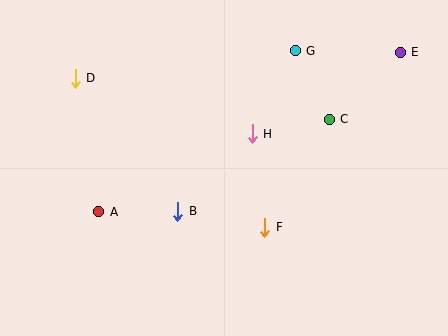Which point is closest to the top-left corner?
Point D is closest to the top-left corner.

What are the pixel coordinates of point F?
Point F is at (265, 227).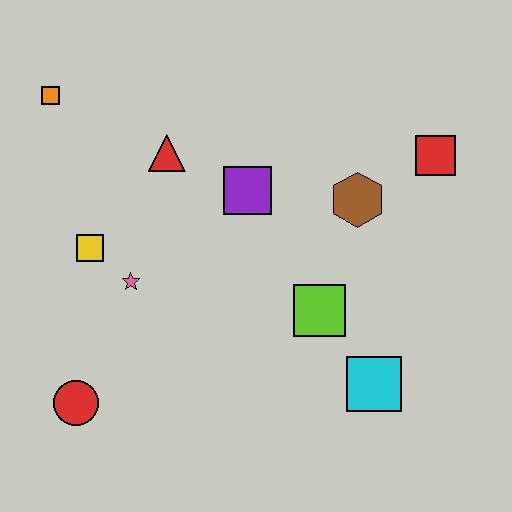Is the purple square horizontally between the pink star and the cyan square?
Yes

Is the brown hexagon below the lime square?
No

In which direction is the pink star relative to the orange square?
The pink star is below the orange square.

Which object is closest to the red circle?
The pink star is closest to the red circle.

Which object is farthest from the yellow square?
The red square is farthest from the yellow square.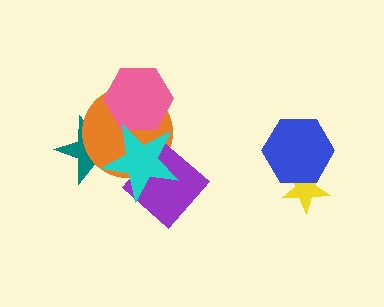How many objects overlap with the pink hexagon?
2 objects overlap with the pink hexagon.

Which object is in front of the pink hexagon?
The cyan star is in front of the pink hexagon.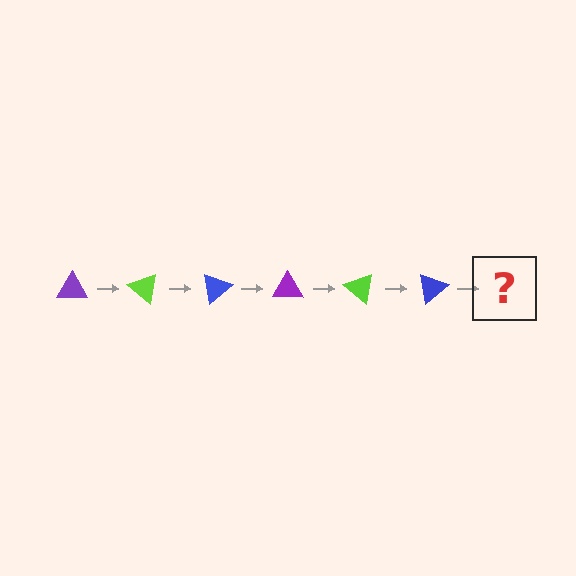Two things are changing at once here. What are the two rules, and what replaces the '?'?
The two rules are that it rotates 40 degrees each step and the color cycles through purple, lime, and blue. The '?' should be a purple triangle, rotated 240 degrees from the start.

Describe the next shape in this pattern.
It should be a purple triangle, rotated 240 degrees from the start.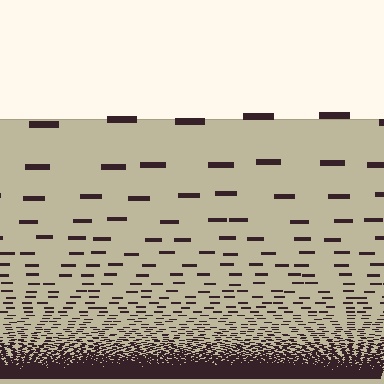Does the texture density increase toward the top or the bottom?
Density increases toward the bottom.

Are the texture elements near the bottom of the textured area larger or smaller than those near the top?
Smaller. The gradient is inverted — elements near the bottom are smaller and denser.